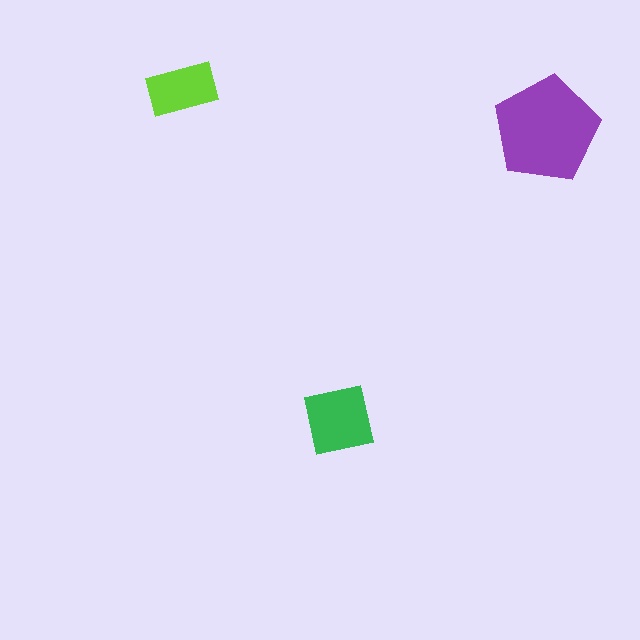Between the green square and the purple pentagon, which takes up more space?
The purple pentagon.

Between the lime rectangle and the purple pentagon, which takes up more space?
The purple pentagon.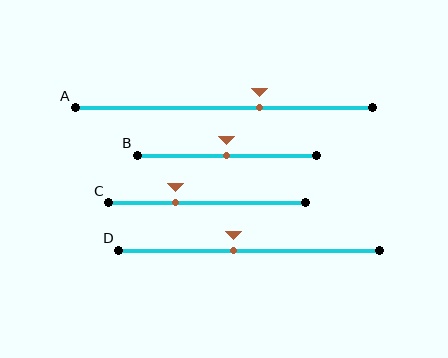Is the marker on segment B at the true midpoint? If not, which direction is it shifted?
Yes, the marker on segment B is at the true midpoint.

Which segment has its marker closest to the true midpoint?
Segment B has its marker closest to the true midpoint.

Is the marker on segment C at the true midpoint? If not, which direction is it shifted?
No, the marker on segment C is shifted to the left by about 16% of the segment length.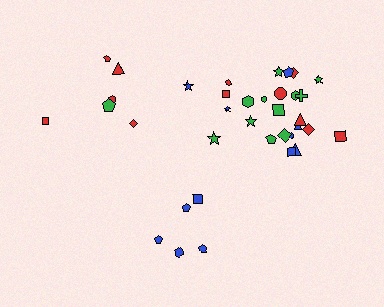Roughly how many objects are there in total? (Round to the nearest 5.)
Roughly 35 objects in total.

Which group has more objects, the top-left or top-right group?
The top-right group.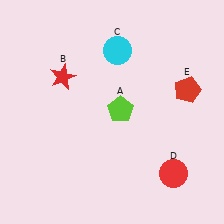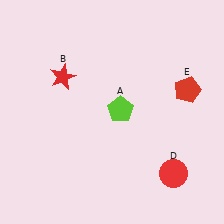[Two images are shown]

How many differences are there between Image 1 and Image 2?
There is 1 difference between the two images.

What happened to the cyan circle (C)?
The cyan circle (C) was removed in Image 2. It was in the top-right area of Image 1.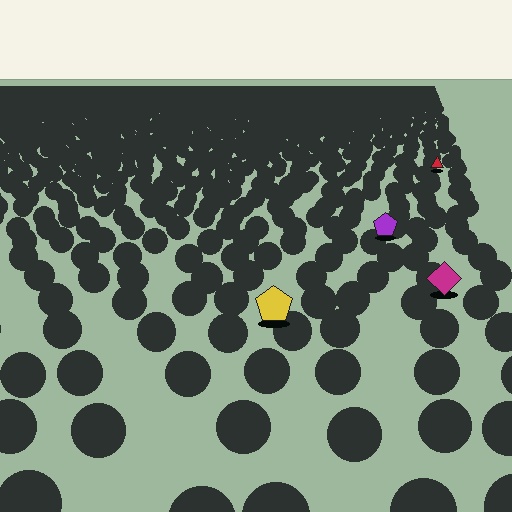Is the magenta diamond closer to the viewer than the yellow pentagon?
No. The yellow pentagon is closer — you can tell from the texture gradient: the ground texture is coarser near it.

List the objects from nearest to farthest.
From nearest to farthest: the yellow pentagon, the magenta diamond, the purple pentagon, the red triangle.